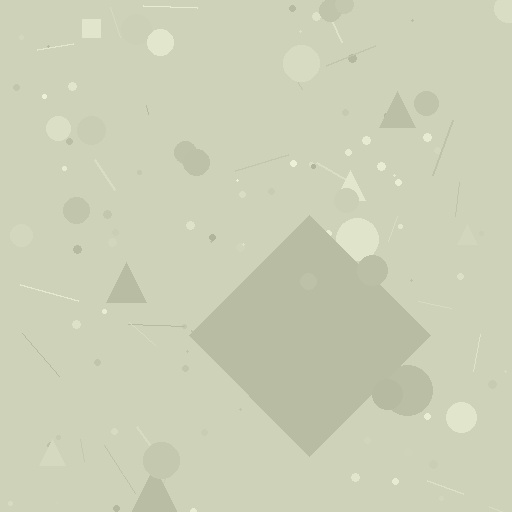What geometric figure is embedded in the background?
A diamond is embedded in the background.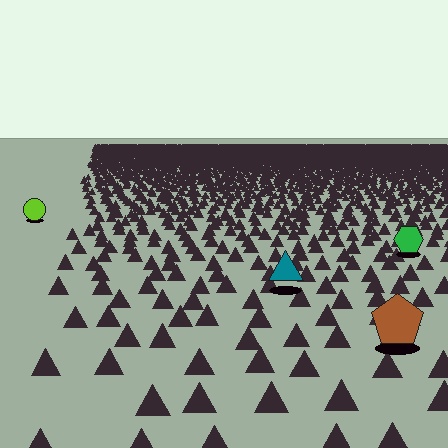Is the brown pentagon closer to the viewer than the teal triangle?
Yes. The brown pentagon is closer — you can tell from the texture gradient: the ground texture is coarser near it.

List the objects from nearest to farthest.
From nearest to farthest: the brown pentagon, the teal triangle, the green hexagon, the lime circle.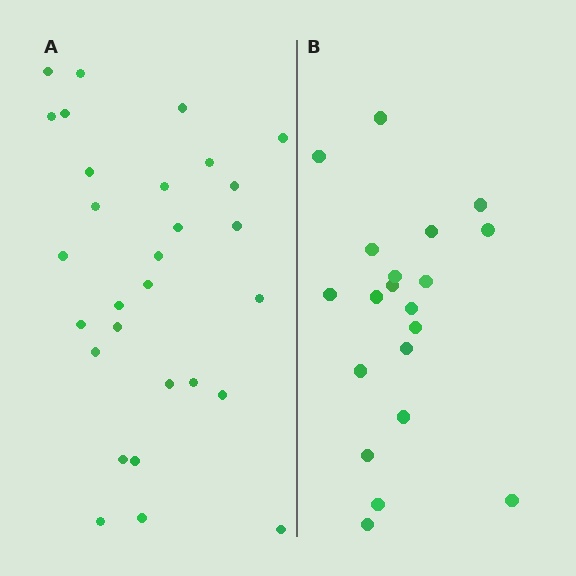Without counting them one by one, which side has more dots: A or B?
Region A (the left region) has more dots.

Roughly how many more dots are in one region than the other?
Region A has roughly 8 or so more dots than region B.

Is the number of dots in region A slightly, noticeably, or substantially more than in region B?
Region A has substantially more. The ratio is roughly 1.4 to 1.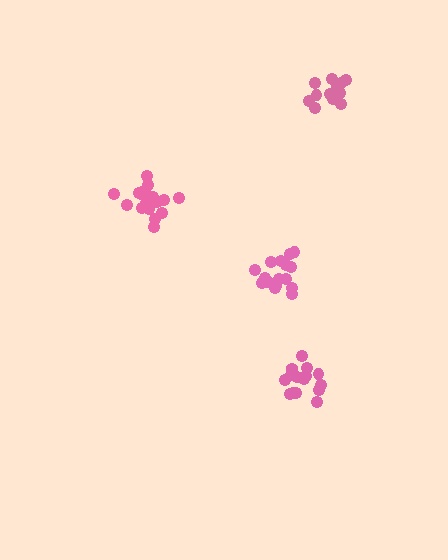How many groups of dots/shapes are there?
There are 4 groups.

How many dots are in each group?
Group 1: 18 dots, Group 2: 16 dots, Group 3: 13 dots, Group 4: 16 dots (63 total).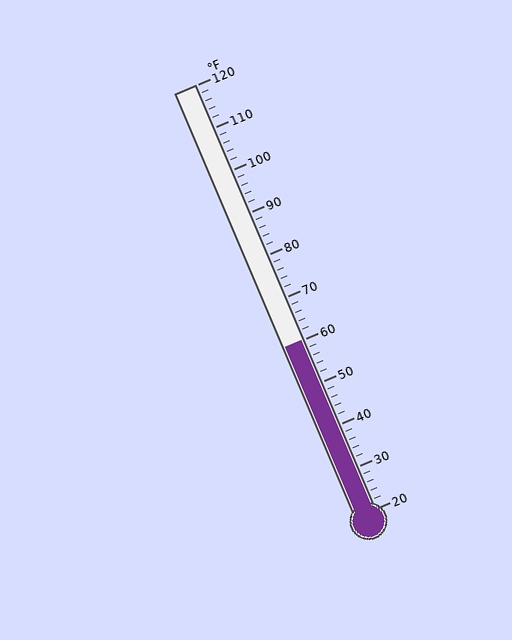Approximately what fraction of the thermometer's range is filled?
The thermometer is filled to approximately 40% of its range.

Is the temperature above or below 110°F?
The temperature is below 110°F.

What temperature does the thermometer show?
The thermometer shows approximately 60°F.